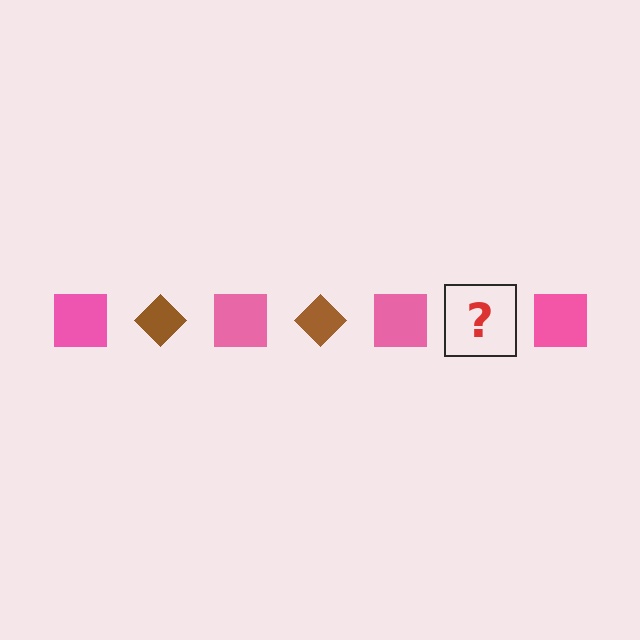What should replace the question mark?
The question mark should be replaced with a brown diamond.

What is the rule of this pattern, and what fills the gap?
The rule is that the pattern alternates between pink square and brown diamond. The gap should be filled with a brown diamond.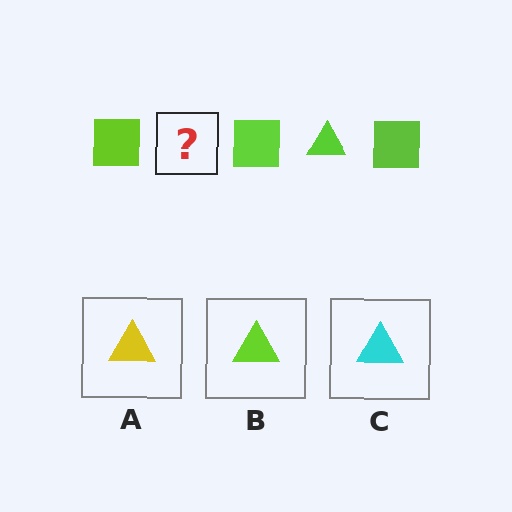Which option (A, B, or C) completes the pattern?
B.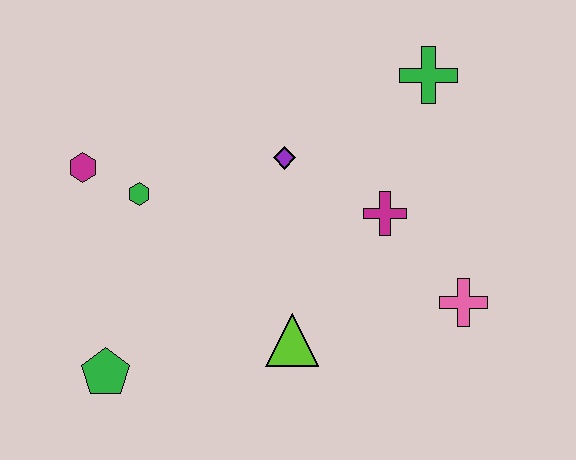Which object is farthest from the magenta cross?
The green pentagon is farthest from the magenta cross.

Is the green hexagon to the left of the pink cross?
Yes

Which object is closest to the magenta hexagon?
The green hexagon is closest to the magenta hexagon.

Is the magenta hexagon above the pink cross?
Yes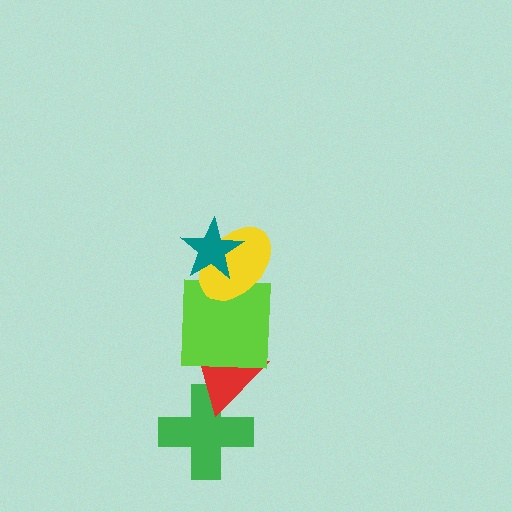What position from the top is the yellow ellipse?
The yellow ellipse is 2nd from the top.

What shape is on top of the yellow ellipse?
The teal star is on top of the yellow ellipse.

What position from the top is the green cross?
The green cross is 5th from the top.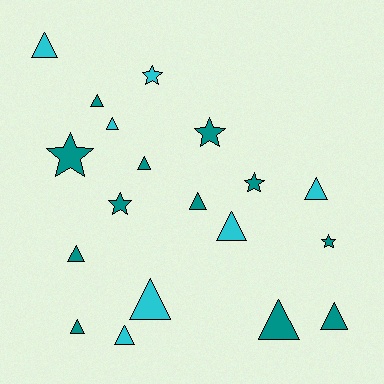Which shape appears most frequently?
Triangle, with 13 objects.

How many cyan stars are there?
There is 1 cyan star.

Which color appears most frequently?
Teal, with 12 objects.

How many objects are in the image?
There are 19 objects.